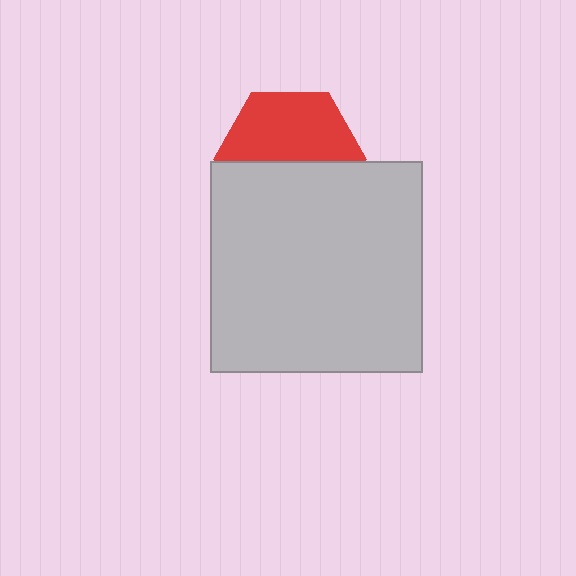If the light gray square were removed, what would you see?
You would see the complete red hexagon.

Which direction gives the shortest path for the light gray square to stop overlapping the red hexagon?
Moving down gives the shortest separation.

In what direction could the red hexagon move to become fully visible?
The red hexagon could move up. That would shift it out from behind the light gray square entirely.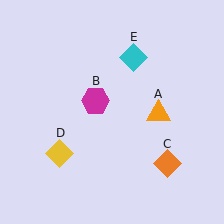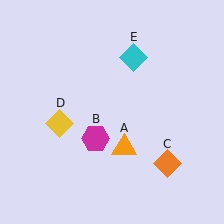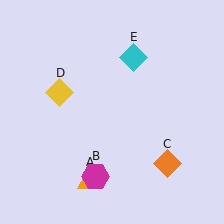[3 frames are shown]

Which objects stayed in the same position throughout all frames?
Orange diamond (object C) and cyan diamond (object E) remained stationary.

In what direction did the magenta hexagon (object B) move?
The magenta hexagon (object B) moved down.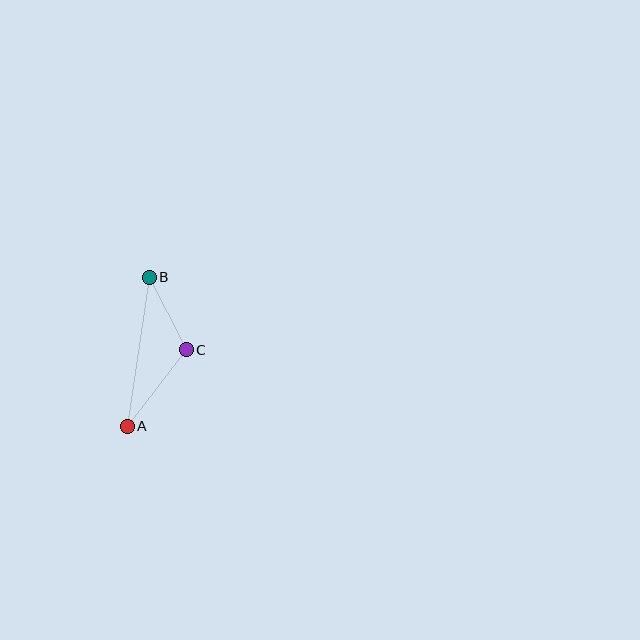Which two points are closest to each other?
Points B and C are closest to each other.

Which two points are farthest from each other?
Points A and B are farthest from each other.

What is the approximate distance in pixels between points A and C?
The distance between A and C is approximately 97 pixels.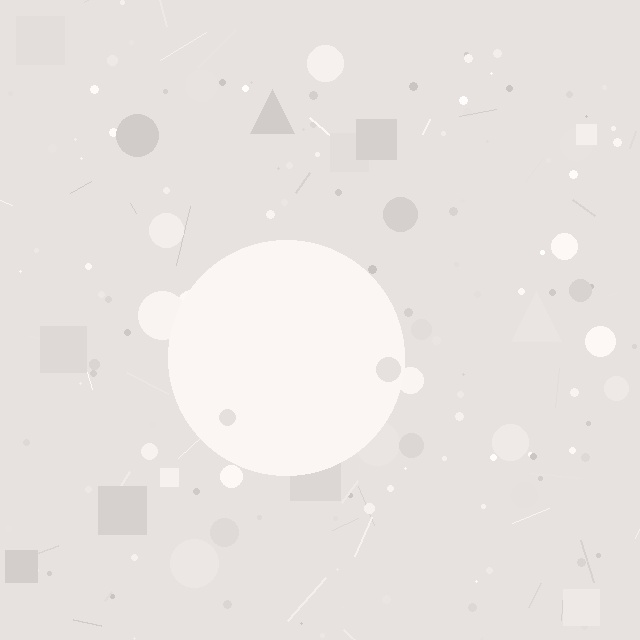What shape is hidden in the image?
A circle is hidden in the image.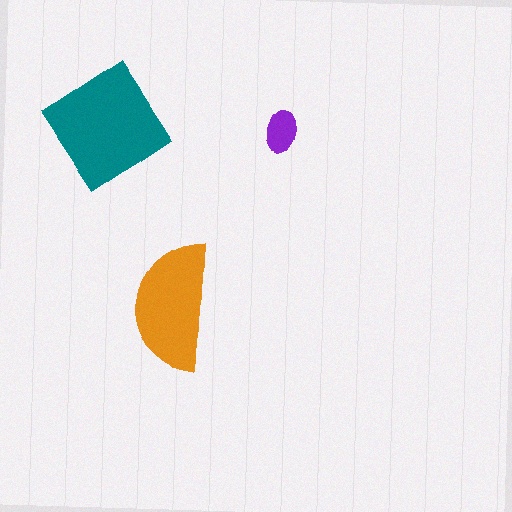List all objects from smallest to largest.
The purple ellipse, the orange semicircle, the teal diamond.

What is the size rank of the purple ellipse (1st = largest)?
3rd.